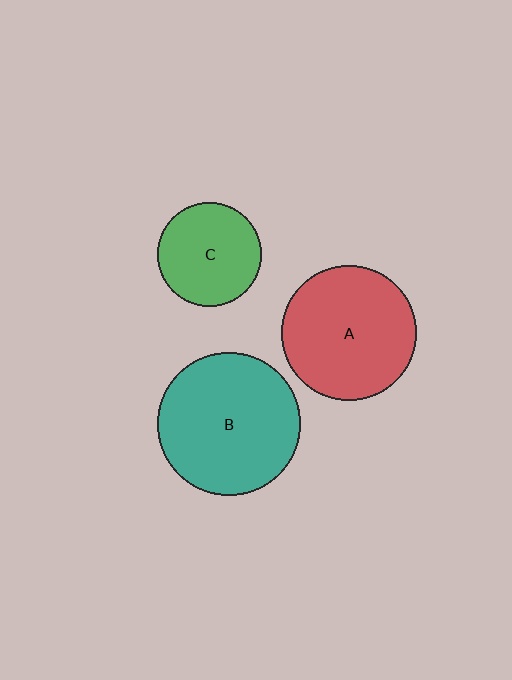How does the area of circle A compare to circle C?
Approximately 1.7 times.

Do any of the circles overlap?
No, none of the circles overlap.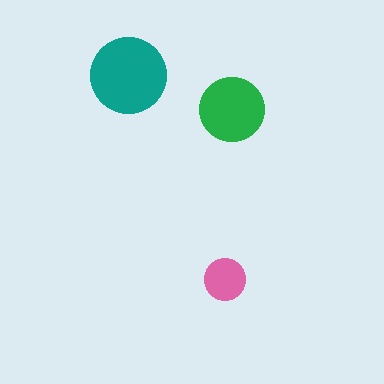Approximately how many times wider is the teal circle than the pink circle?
About 2 times wider.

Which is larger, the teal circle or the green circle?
The teal one.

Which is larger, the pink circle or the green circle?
The green one.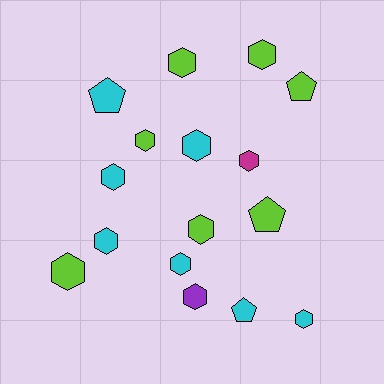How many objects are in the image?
There are 16 objects.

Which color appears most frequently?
Cyan, with 7 objects.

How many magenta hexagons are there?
There is 1 magenta hexagon.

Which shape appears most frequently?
Hexagon, with 12 objects.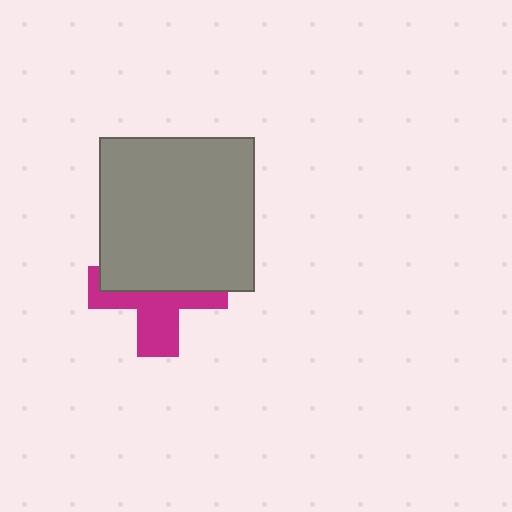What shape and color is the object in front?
The object in front is a gray square.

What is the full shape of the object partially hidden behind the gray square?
The partially hidden object is a magenta cross.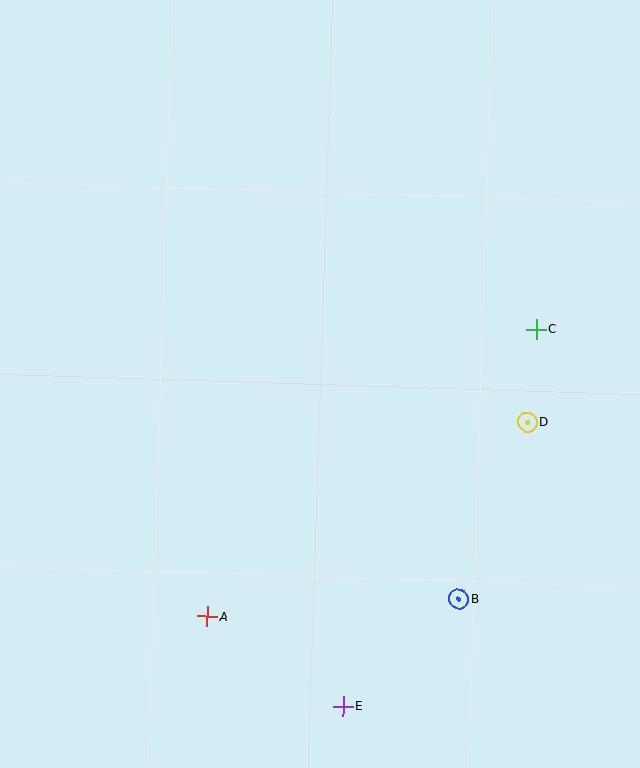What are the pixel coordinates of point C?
Point C is at (536, 329).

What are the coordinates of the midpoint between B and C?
The midpoint between B and C is at (498, 464).